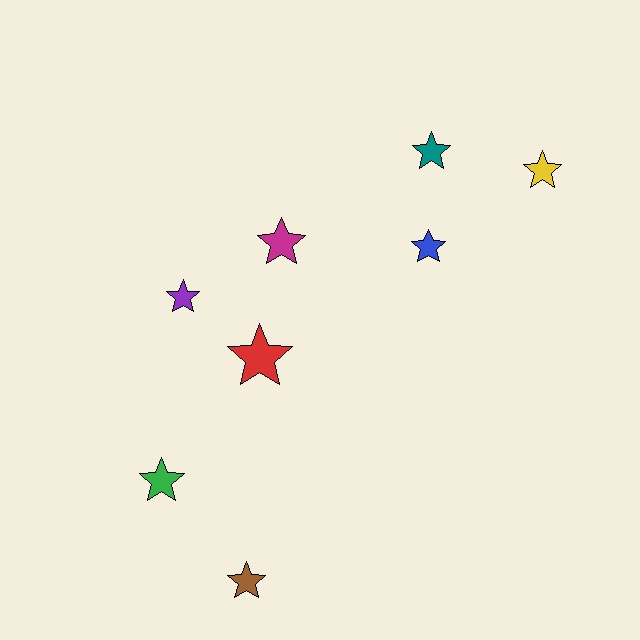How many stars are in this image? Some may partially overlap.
There are 8 stars.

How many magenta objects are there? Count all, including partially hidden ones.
There is 1 magenta object.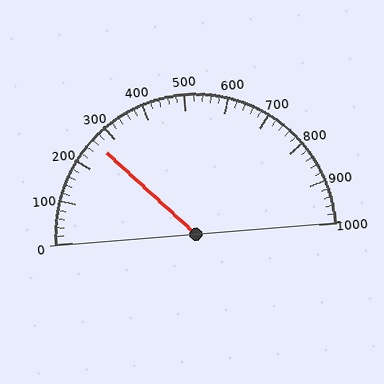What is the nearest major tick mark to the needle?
The nearest major tick mark is 300.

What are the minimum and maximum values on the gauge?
The gauge ranges from 0 to 1000.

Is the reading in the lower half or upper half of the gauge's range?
The reading is in the lower half of the range (0 to 1000).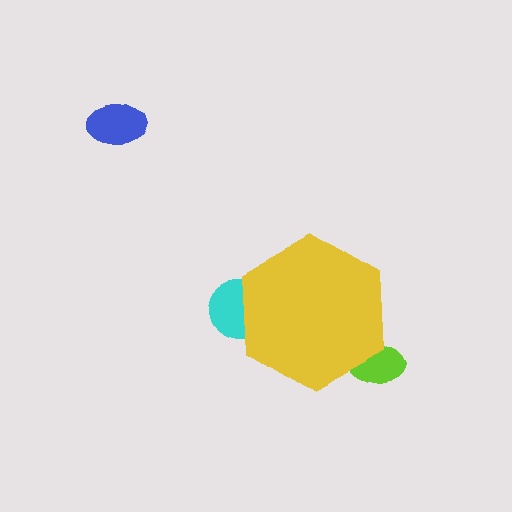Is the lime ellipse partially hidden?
Yes, the lime ellipse is partially hidden behind the yellow hexagon.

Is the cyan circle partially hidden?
Yes, the cyan circle is partially hidden behind the yellow hexagon.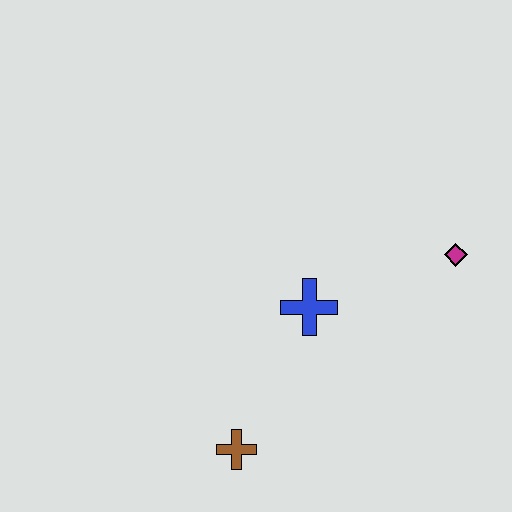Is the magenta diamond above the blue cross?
Yes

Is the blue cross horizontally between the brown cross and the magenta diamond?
Yes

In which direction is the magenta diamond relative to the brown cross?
The magenta diamond is to the right of the brown cross.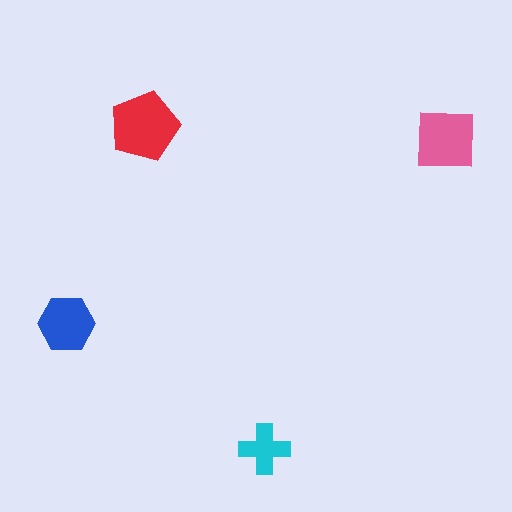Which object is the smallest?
The cyan cross.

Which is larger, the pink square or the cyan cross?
The pink square.